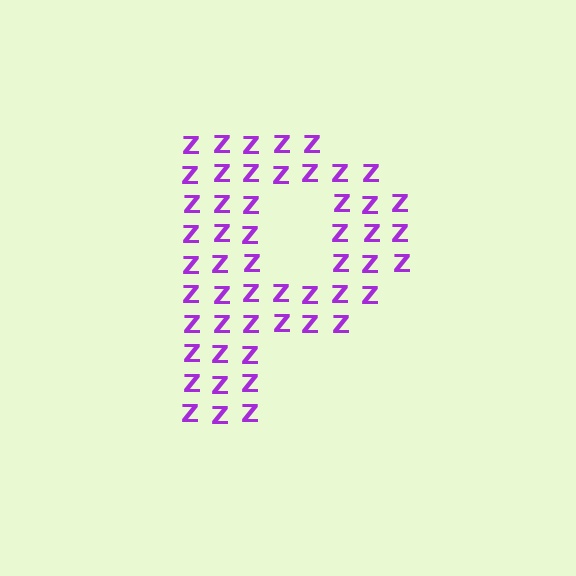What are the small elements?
The small elements are letter Z's.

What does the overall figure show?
The overall figure shows the letter P.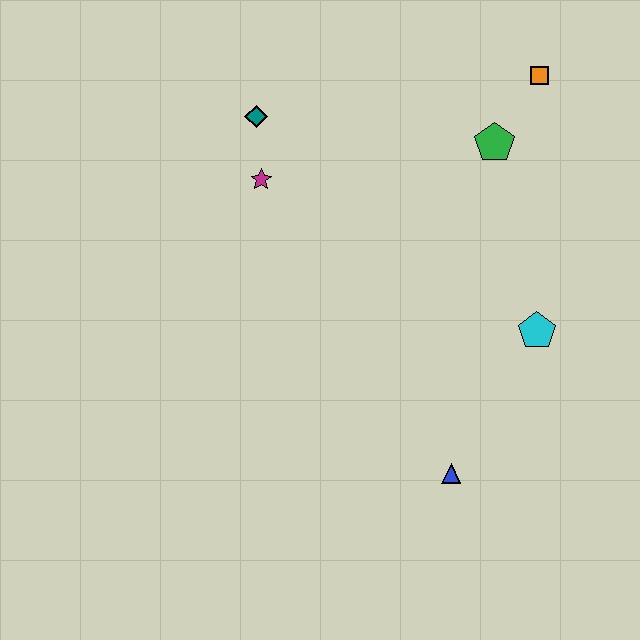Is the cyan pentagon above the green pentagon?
No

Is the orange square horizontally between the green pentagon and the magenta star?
No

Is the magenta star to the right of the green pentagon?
No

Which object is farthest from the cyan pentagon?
The teal diamond is farthest from the cyan pentagon.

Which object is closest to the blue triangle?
The cyan pentagon is closest to the blue triangle.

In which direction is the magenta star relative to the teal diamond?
The magenta star is below the teal diamond.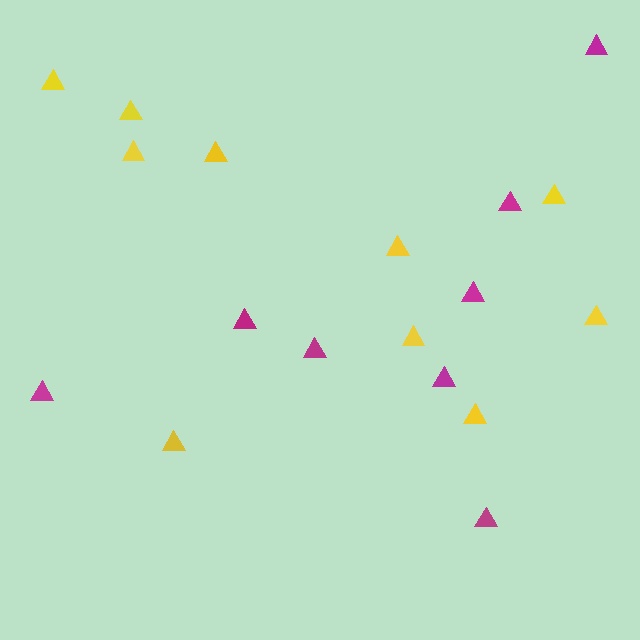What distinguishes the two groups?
There are 2 groups: one group of yellow triangles (10) and one group of magenta triangles (8).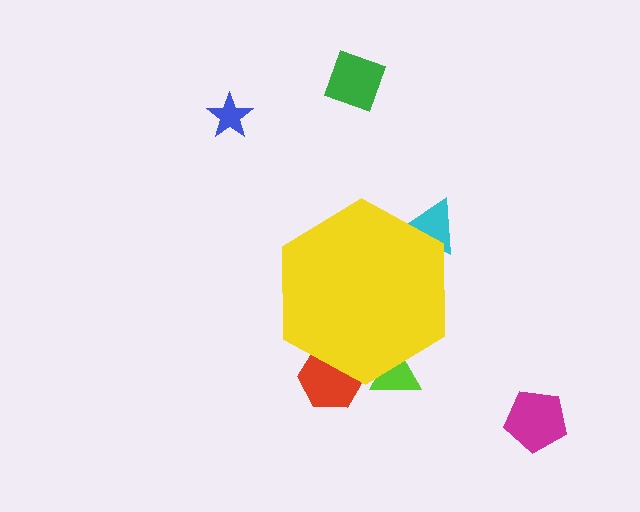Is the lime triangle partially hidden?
Yes, the lime triangle is partially hidden behind the yellow hexagon.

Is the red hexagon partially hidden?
Yes, the red hexagon is partially hidden behind the yellow hexagon.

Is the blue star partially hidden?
No, the blue star is fully visible.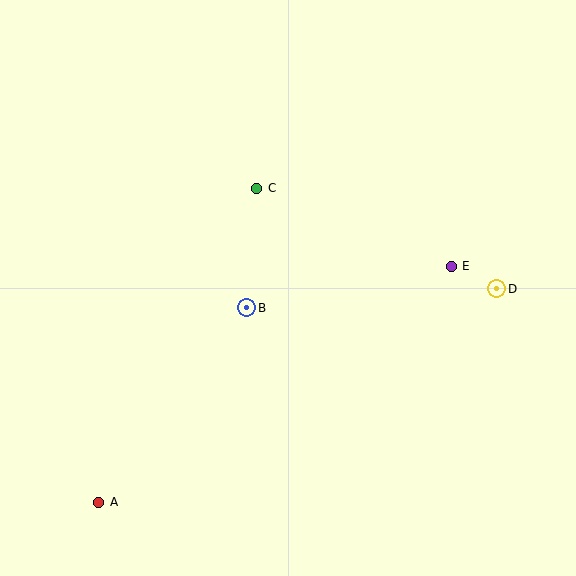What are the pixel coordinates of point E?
Point E is at (451, 266).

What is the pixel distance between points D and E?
The distance between D and E is 51 pixels.